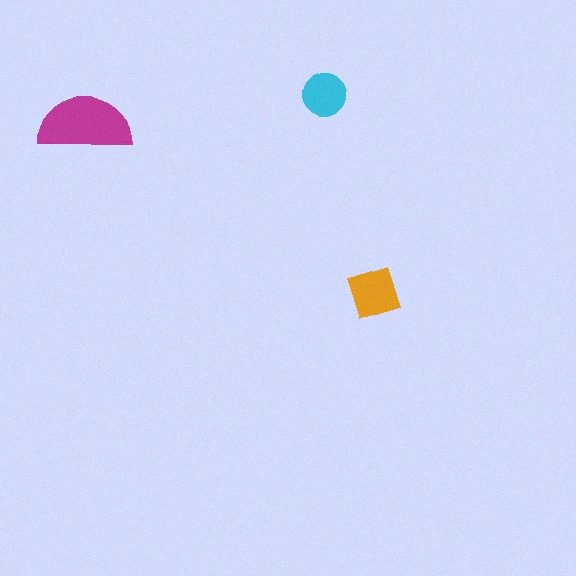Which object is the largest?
The magenta semicircle.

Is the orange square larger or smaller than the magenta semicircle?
Smaller.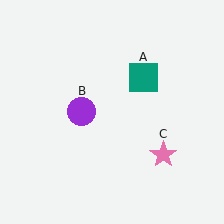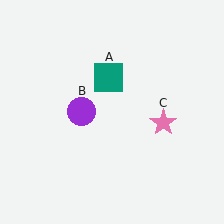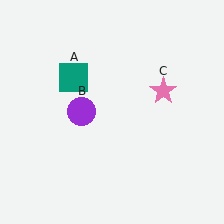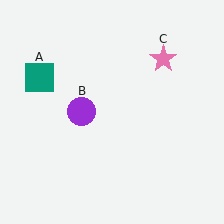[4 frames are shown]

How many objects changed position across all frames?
2 objects changed position: teal square (object A), pink star (object C).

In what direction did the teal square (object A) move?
The teal square (object A) moved left.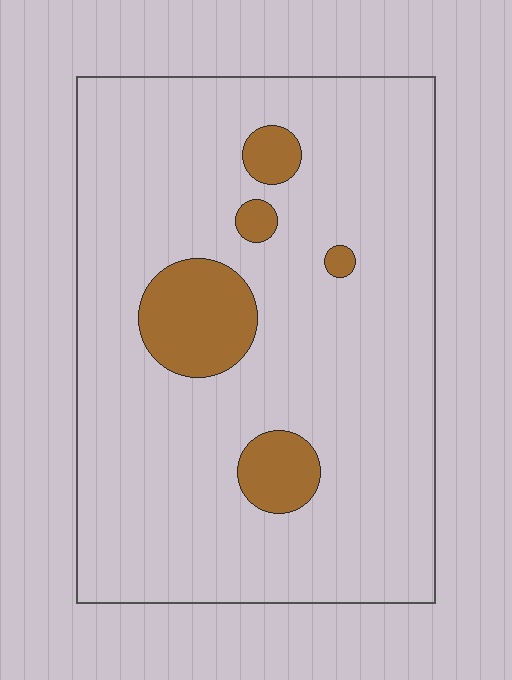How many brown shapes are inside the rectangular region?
5.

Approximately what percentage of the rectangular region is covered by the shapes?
Approximately 10%.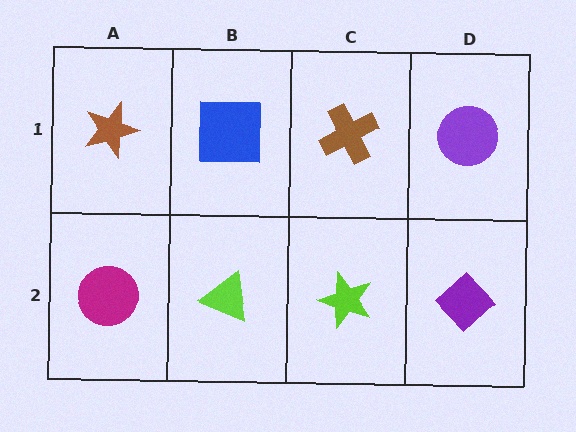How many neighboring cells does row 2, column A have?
2.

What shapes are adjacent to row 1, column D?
A purple diamond (row 2, column D), a brown cross (row 1, column C).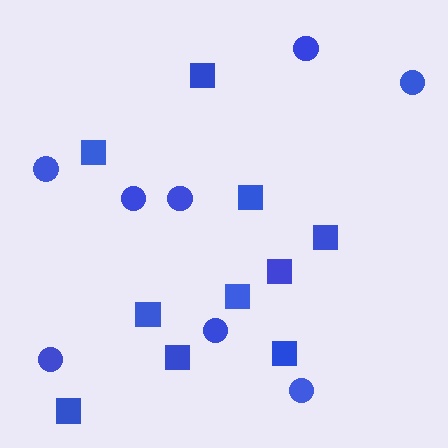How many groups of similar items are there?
There are 2 groups: one group of circles (8) and one group of squares (10).